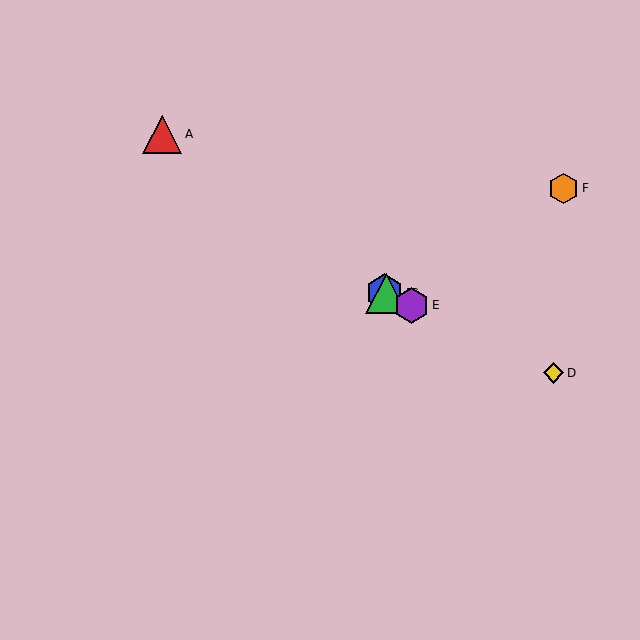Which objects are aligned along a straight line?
Objects B, C, D, E are aligned along a straight line.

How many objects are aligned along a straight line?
4 objects (B, C, D, E) are aligned along a straight line.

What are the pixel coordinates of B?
Object B is at (385, 293).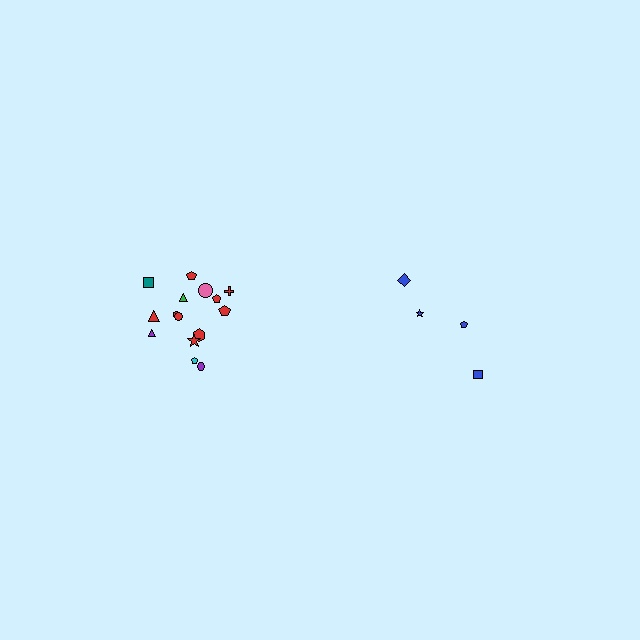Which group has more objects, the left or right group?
The left group.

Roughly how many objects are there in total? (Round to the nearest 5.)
Roughly 20 objects in total.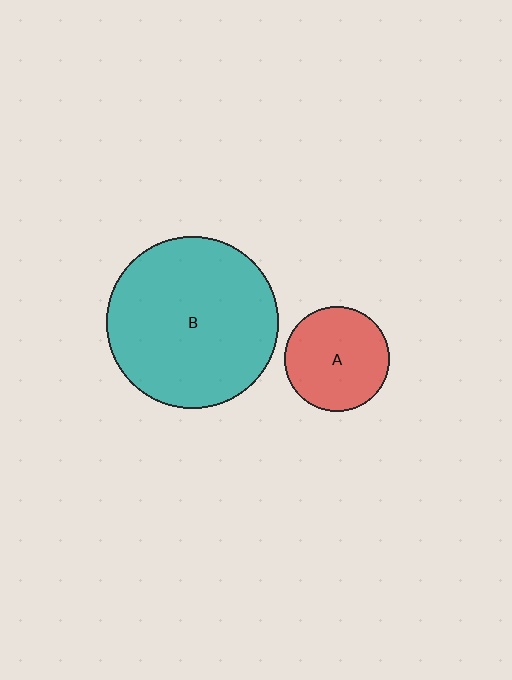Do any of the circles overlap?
No, none of the circles overlap.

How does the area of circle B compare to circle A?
Approximately 2.7 times.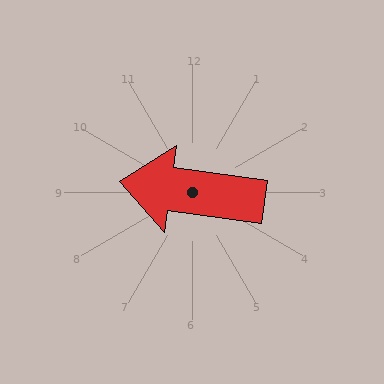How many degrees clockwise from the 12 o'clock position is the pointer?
Approximately 278 degrees.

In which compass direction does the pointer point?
West.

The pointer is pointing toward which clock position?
Roughly 9 o'clock.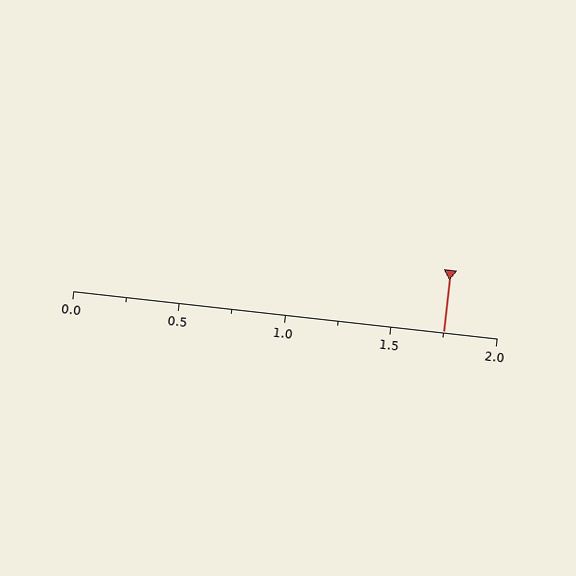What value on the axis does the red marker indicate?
The marker indicates approximately 1.75.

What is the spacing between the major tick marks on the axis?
The major ticks are spaced 0.5 apart.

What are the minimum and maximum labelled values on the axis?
The axis runs from 0.0 to 2.0.